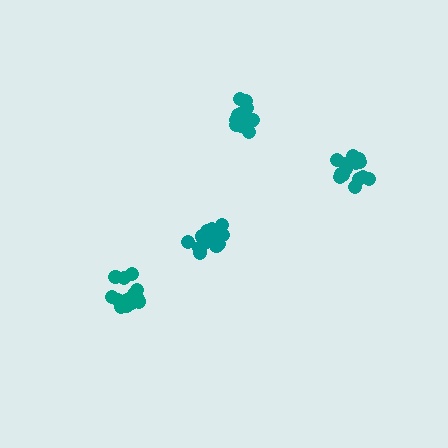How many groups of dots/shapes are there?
There are 4 groups.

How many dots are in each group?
Group 1: 15 dots, Group 2: 15 dots, Group 3: 15 dots, Group 4: 16 dots (61 total).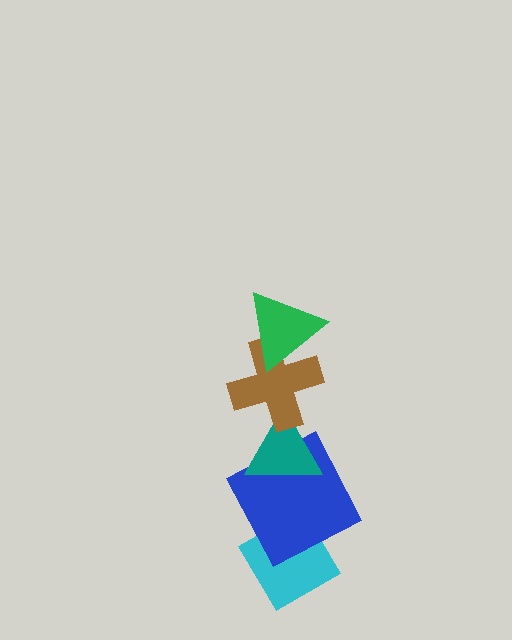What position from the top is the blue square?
The blue square is 4th from the top.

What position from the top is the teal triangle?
The teal triangle is 3rd from the top.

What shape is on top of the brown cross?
The green triangle is on top of the brown cross.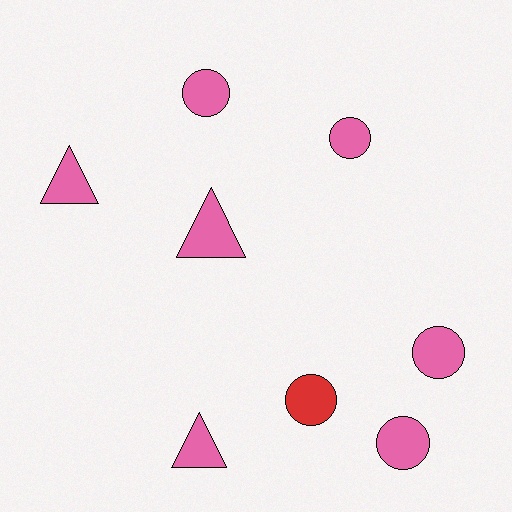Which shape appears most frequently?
Circle, with 5 objects.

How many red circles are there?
There is 1 red circle.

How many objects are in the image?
There are 8 objects.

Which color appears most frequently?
Pink, with 7 objects.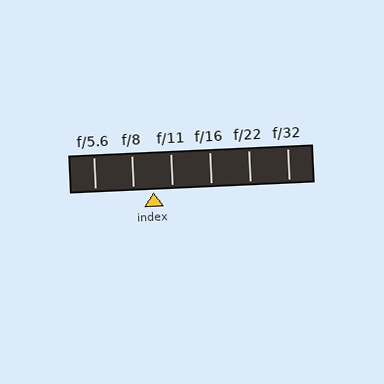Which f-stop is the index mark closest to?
The index mark is closest to f/11.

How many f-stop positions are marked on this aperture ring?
There are 6 f-stop positions marked.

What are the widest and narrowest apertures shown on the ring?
The widest aperture shown is f/5.6 and the narrowest is f/32.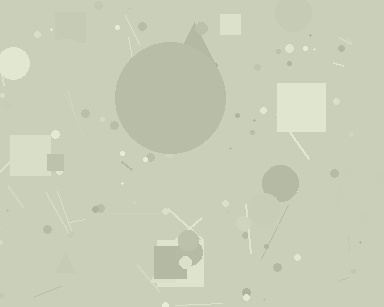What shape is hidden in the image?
A circle is hidden in the image.